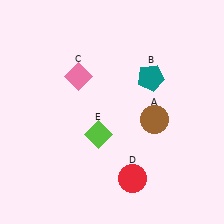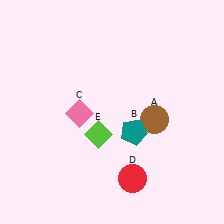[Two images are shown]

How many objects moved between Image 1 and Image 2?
2 objects moved between the two images.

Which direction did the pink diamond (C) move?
The pink diamond (C) moved down.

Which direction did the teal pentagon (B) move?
The teal pentagon (B) moved down.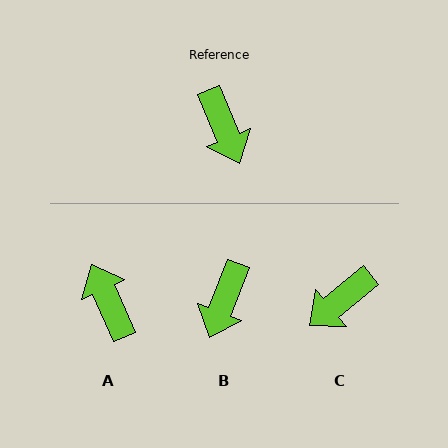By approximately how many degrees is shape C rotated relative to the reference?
Approximately 73 degrees clockwise.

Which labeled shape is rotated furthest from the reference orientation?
A, about 178 degrees away.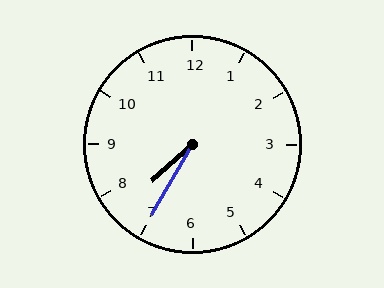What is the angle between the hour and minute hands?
Approximately 18 degrees.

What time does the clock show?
7:35.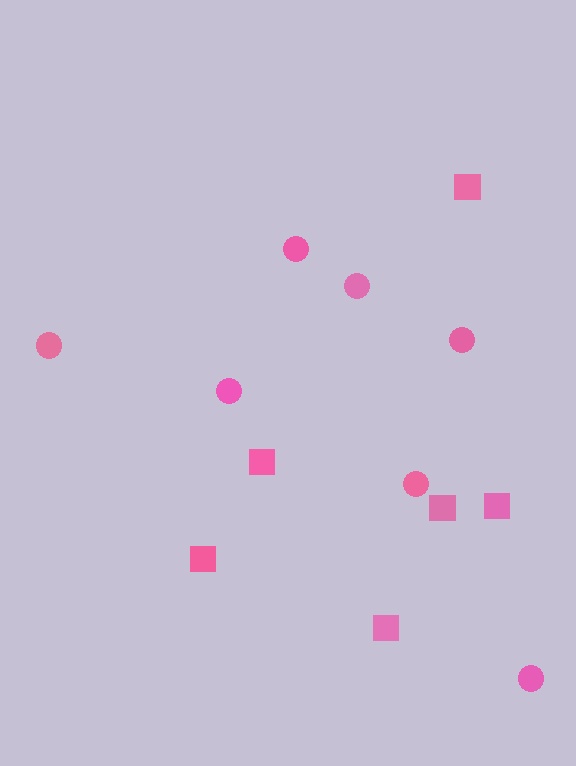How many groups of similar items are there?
There are 2 groups: one group of squares (6) and one group of circles (7).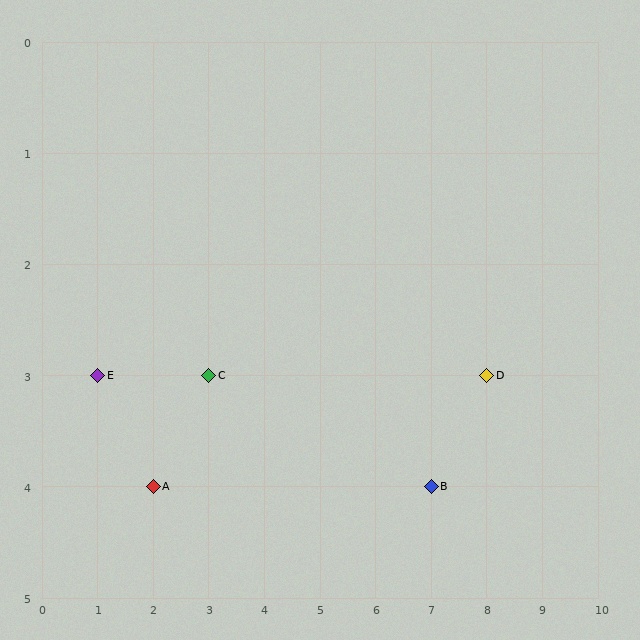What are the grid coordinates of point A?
Point A is at grid coordinates (2, 4).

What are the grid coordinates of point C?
Point C is at grid coordinates (3, 3).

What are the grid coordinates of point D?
Point D is at grid coordinates (8, 3).